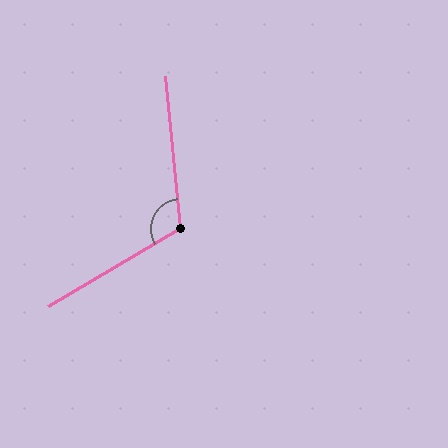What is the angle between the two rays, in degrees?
Approximately 115 degrees.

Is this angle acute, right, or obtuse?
It is obtuse.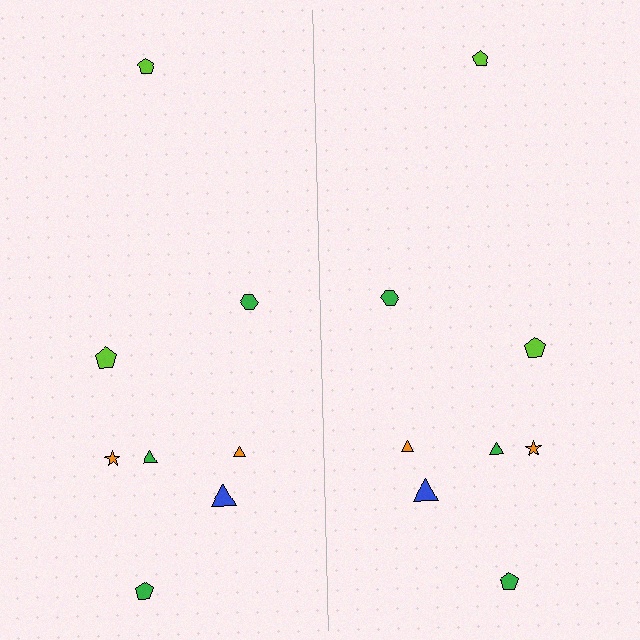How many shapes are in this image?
There are 16 shapes in this image.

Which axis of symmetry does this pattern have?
The pattern has a vertical axis of symmetry running through the center of the image.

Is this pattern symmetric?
Yes, this pattern has bilateral (reflection) symmetry.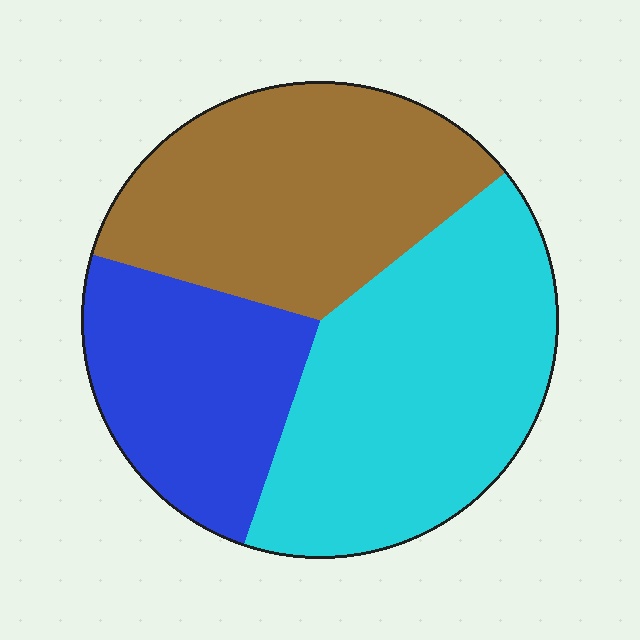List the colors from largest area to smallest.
From largest to smallest: cyan, brown, blue.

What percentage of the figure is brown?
Brown takes up between a third and a half of the figure.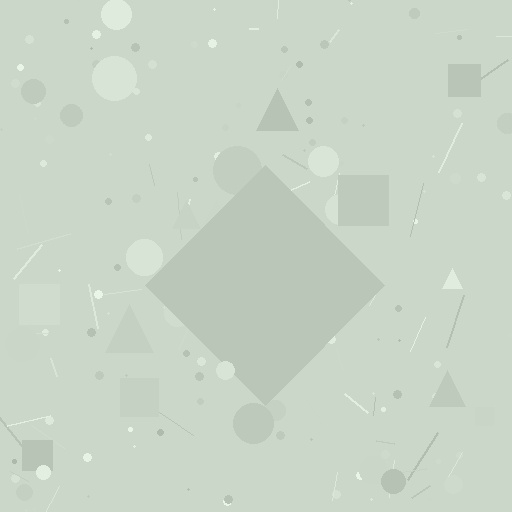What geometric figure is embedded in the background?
A diamond is embedded in the background.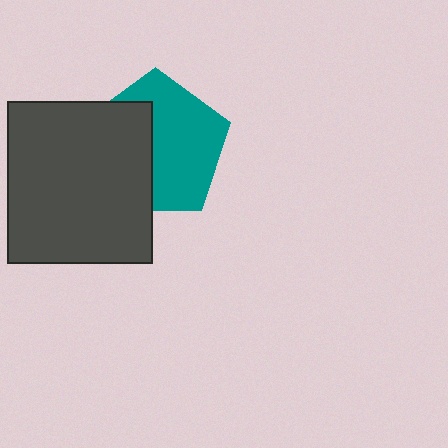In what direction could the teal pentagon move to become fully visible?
The teal pentagon could move right. That would shift it out from behind the dark gray rectangle entirely.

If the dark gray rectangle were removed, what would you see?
You would see the complete teal pentagon.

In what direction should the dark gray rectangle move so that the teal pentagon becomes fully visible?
The dark gray rectangle should move left. That is the shortest direction to clear the overlap and leave the teal pentagon fully visible.